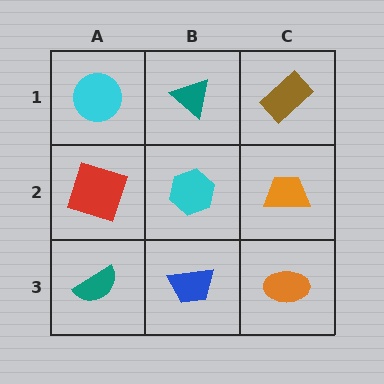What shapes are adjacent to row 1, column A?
A red square (row 2, column A), a teal triangle (row 1, column B).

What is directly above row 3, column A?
A red square.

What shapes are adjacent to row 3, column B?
A cyan hexagon (row 2, column B), a teal semicircle (row 3, column A), an orange ellipse (row 3, column C).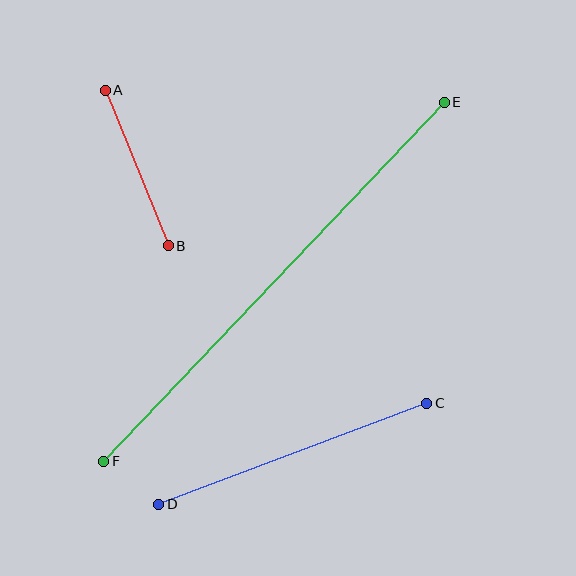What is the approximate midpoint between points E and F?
The midpoint is at approximately (274, 282) pixels.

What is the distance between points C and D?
The distance is approximately 286 pixels.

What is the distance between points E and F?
The distance is approximately 495 pixels.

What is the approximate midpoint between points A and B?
The midpoint is at approximately (137, 168) pixels.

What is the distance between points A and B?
The distance is approximately 168 pixels.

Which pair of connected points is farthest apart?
Points E and F are farthest apart.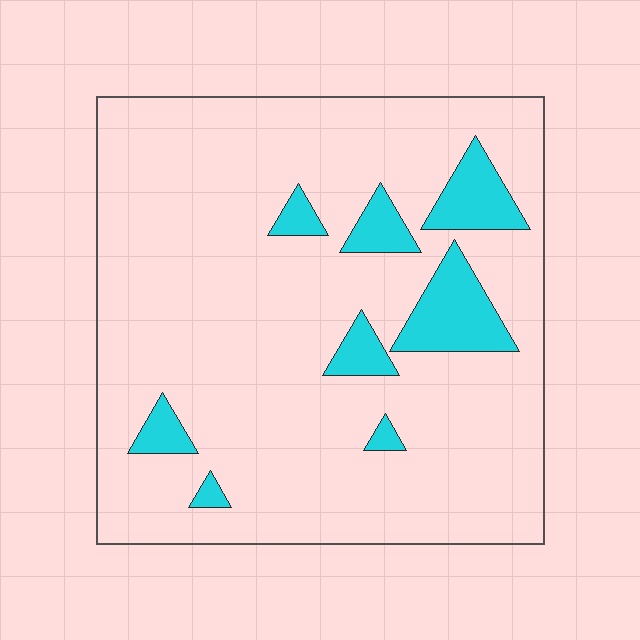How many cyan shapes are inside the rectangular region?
8.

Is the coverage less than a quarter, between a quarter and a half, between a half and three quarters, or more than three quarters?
Less than a quarter.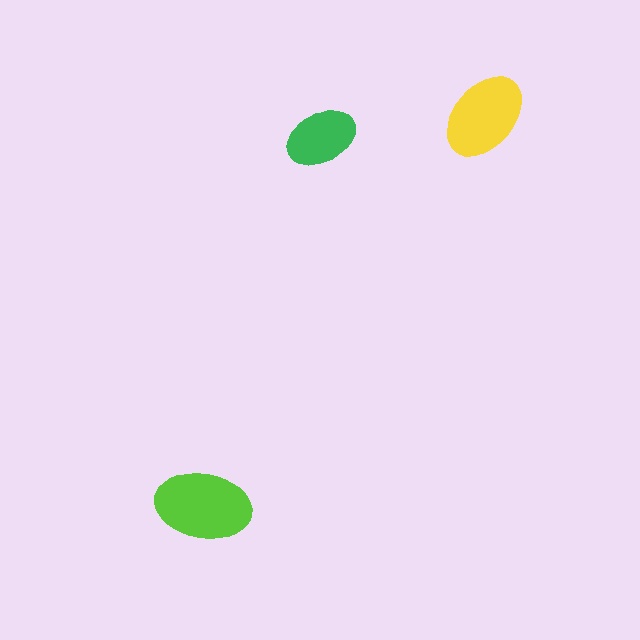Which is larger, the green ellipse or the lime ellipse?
The lime one.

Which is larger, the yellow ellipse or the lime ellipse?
The lime one.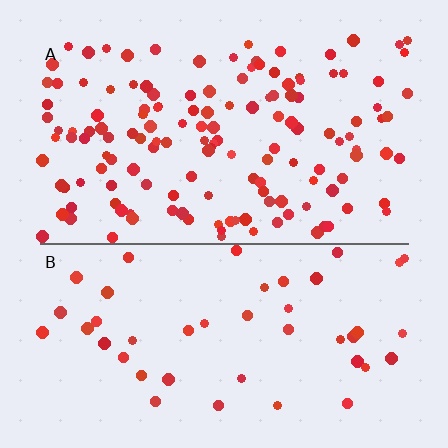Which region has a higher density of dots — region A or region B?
A (the top).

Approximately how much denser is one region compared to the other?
Approximately 3.1× — region A over region B.